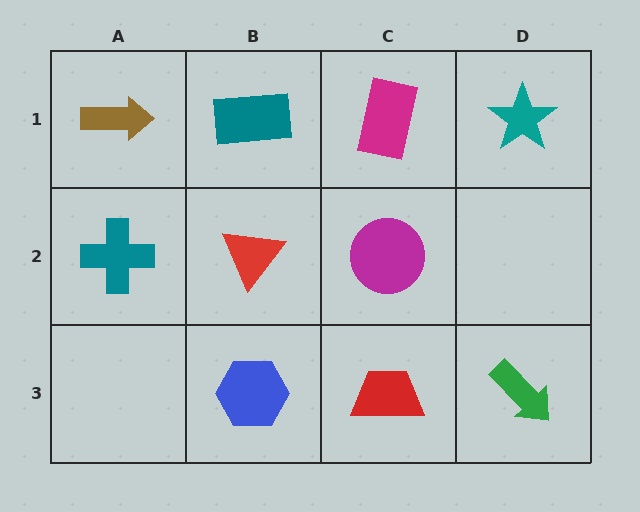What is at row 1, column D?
A teal star.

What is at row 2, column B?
A red triangle.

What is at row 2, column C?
A magenta circle.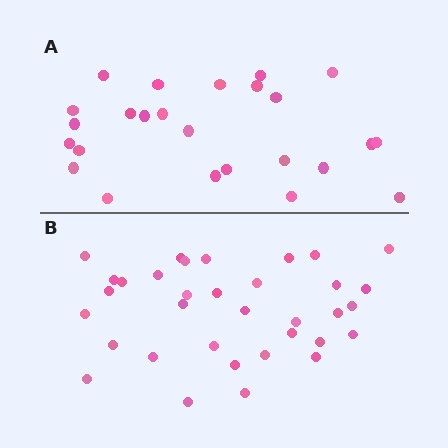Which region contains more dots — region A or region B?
Region B (the bottom region) has more dots.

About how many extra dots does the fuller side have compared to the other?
Region B has roughly 8 or so more dots than region A.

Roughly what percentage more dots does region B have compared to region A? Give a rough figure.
About 35% more.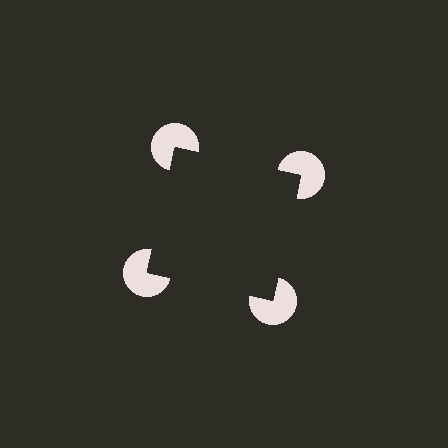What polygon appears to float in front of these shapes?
An illusory square — its edges are inferred from the aligned wedge cuts in the pac-man discs, not physically drawn.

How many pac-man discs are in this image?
There are 4 — one at each vertex of the illusory square.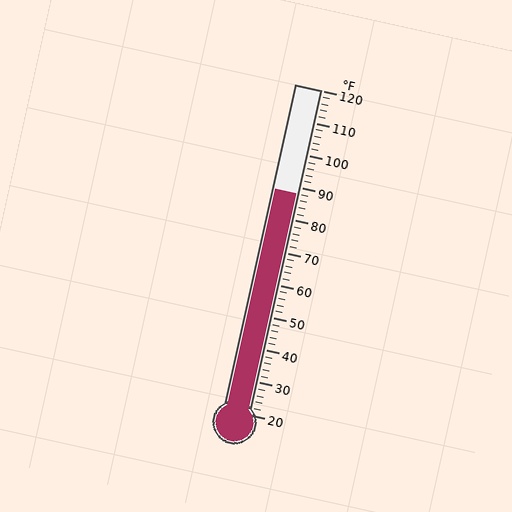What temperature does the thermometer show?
The thermometer shows approximately 88°F.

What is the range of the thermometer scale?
The thermometer scale ranges from 20°F to 120°F.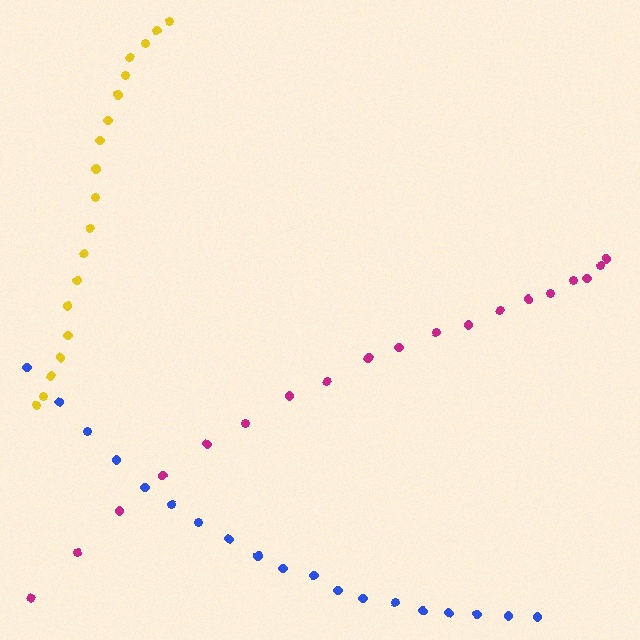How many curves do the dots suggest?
There are 3 distinct paths.